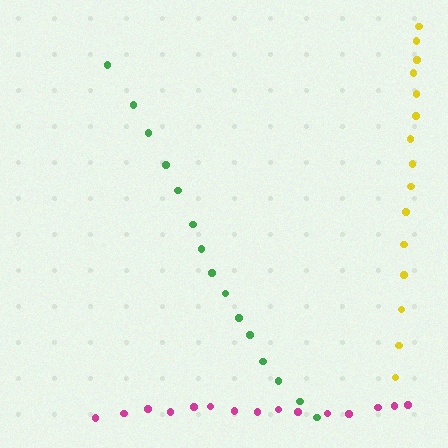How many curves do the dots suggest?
There are 3 distinct paths.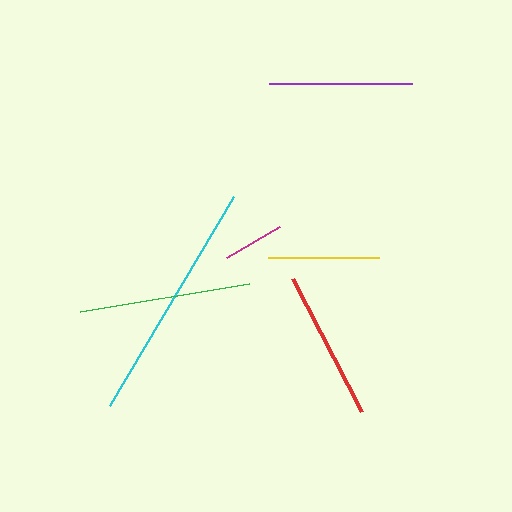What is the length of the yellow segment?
The yellow segment is approximately 111 pixels long.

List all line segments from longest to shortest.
From longest to shortest: cyan, green, red, purple, yellow, magenta.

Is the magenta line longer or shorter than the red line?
The red line is longer than the magenta line.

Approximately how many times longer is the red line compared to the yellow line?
The red line is approximately 1.3 times the length of the yellow line.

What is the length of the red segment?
The red segment is approximately 150 pixels long.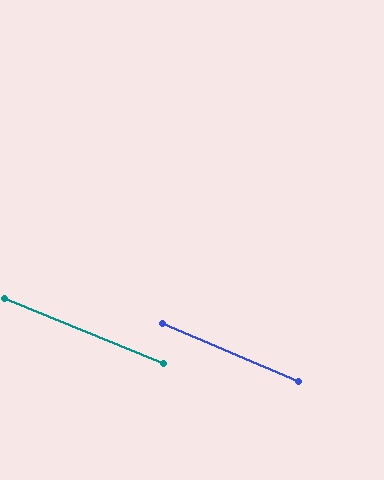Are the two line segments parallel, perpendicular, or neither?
Parallel — their directions differ by only 0.8°.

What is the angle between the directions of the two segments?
Approximately 1 degree.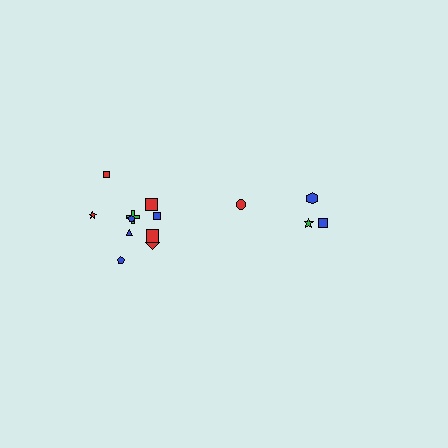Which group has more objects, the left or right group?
The left group.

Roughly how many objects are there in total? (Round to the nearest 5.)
Roughly 15 objects in total.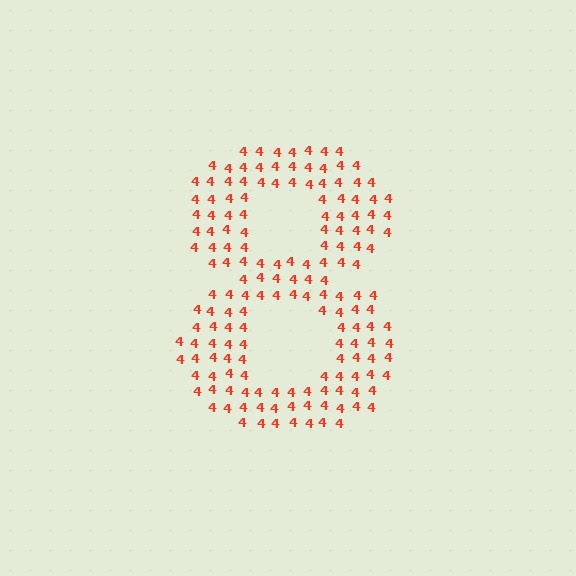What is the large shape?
The large shape is the digit 8.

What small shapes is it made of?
It is made of small digit 4's.